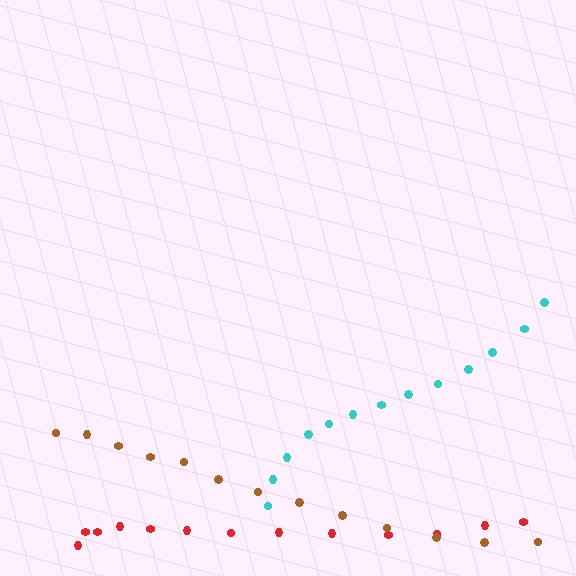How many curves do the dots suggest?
There are 3 distinct paths.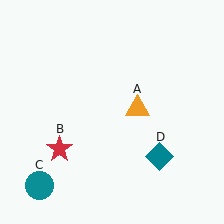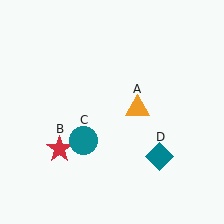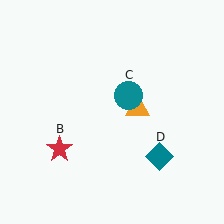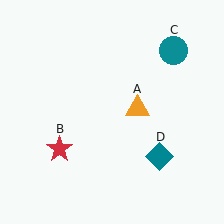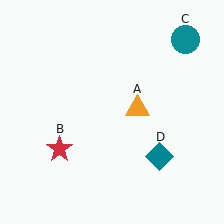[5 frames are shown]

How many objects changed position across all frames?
1 object changed position: teal circle (object C).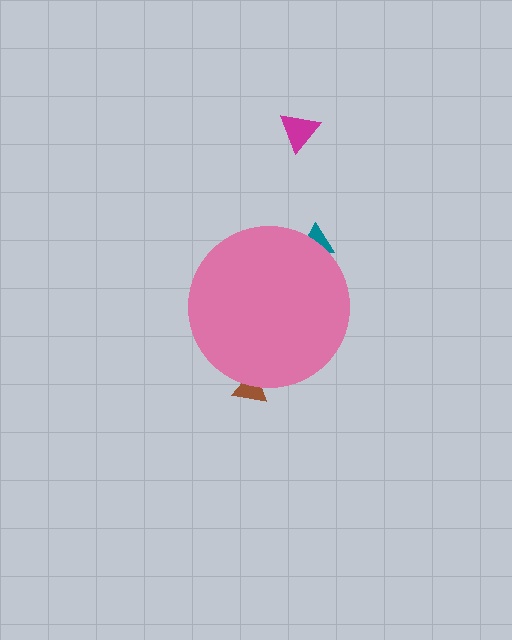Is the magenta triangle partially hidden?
No, the magenta triangle is fully visible.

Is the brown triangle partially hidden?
Yes, the brown triangle is partially hidden behind the pink circle.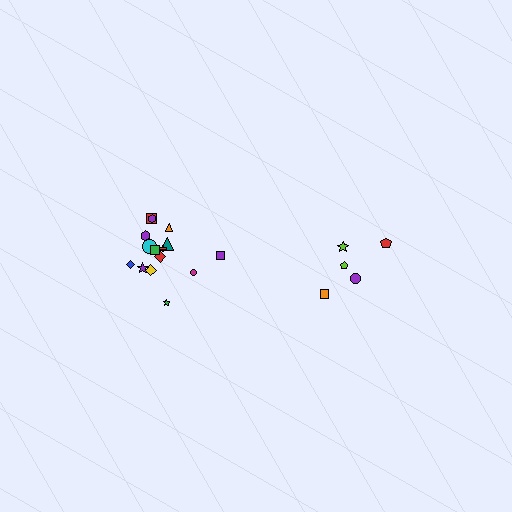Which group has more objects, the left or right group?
The left group.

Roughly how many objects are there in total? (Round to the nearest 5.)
Roughly 20 objects in total.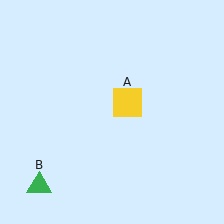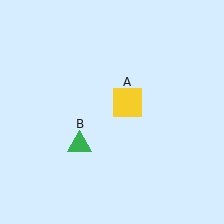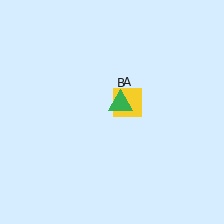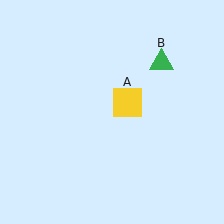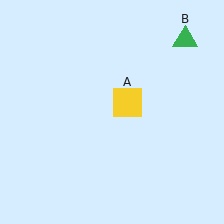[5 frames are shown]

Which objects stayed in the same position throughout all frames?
Yellow square (object A) remained stationary.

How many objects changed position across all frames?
1 object changed position: green triangle (object B).